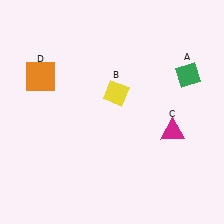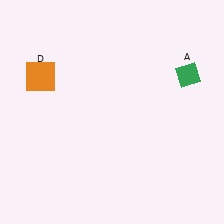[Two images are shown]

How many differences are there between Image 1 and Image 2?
There are 2 differences between the two images.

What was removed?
The yellow diamond (B), the magenta triangle (C) were removed in Image 2.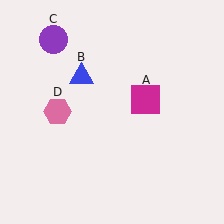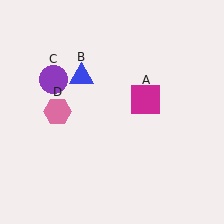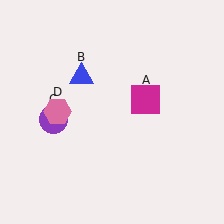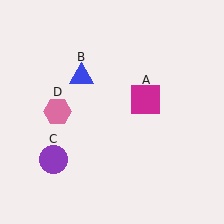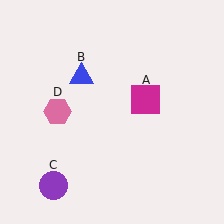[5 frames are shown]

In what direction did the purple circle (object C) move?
The purple circle (object C) moved down.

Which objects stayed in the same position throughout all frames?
Magenta square (object A) and blue triangle (object B) and pink hexagon (object D) remained stationary.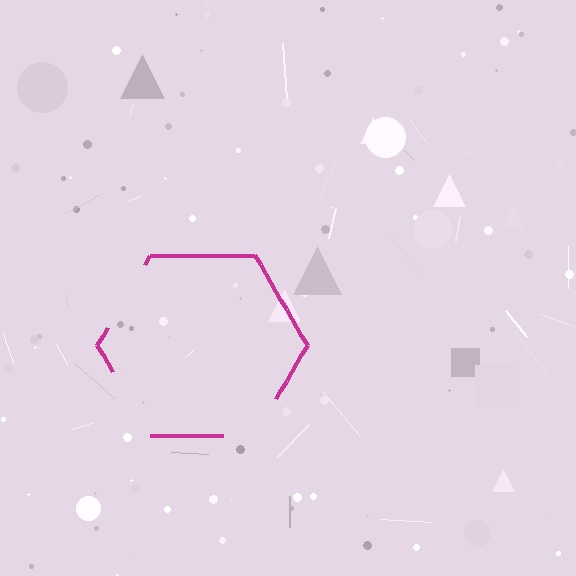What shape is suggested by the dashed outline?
The dashed outline suggests a hexagon.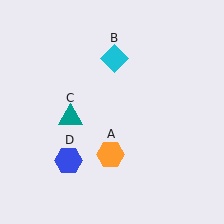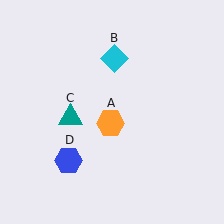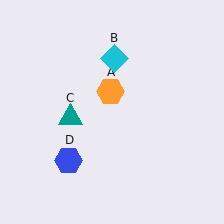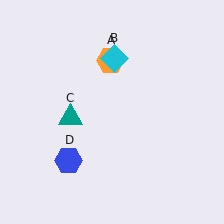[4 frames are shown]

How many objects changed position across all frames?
1 object changed position: orange hexagon (object A).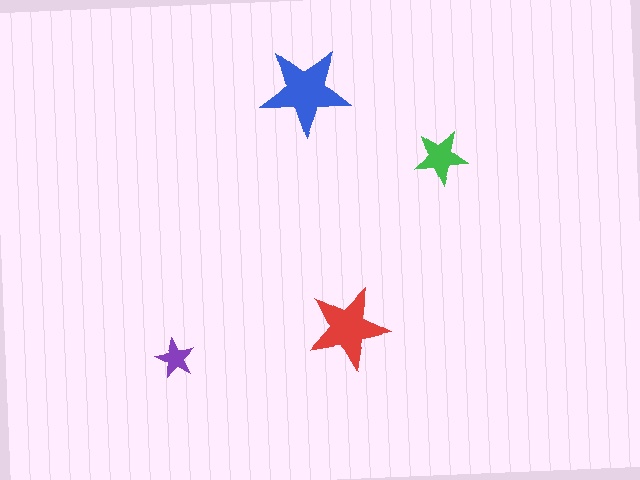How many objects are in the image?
There are 4 objects in the image.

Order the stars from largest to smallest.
the blue one, the red one, the green one, the purple one.